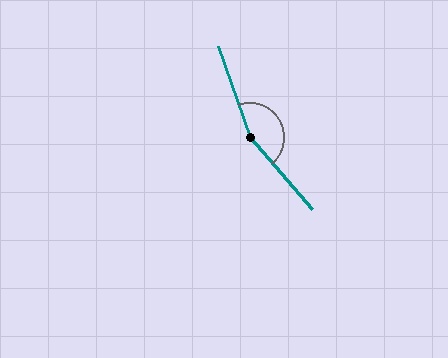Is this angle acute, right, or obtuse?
It is obtuse.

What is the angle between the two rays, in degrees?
Approximately 159 degrees.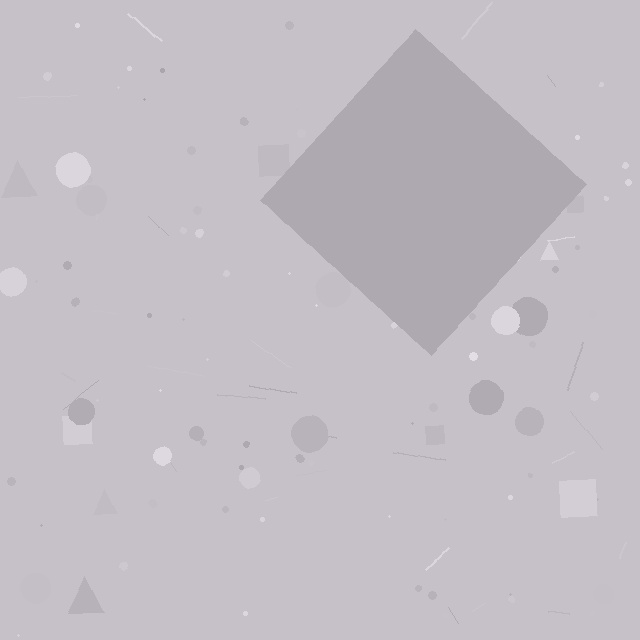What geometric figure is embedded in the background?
A diamond is embedded in the background.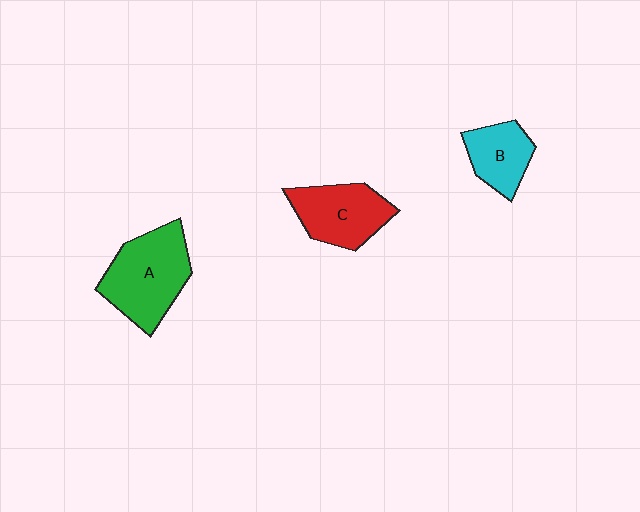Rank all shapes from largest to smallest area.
From largest to smallest: A (green), C (red), B (cyan).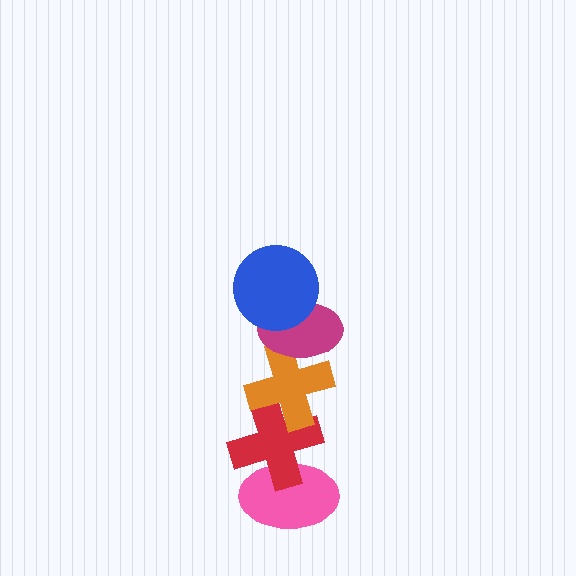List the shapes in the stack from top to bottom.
From top to bottom: the blue circle, the magenta ellipse, the orange cross, the red cross, the pink ellipse.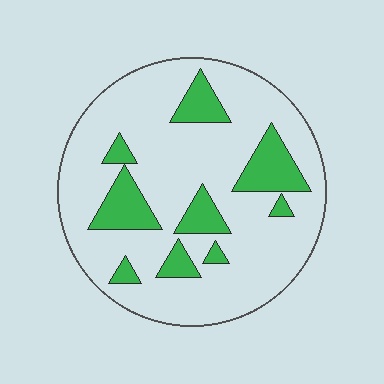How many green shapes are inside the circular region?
9.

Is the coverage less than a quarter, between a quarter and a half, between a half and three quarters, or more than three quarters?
Less than a quarter.